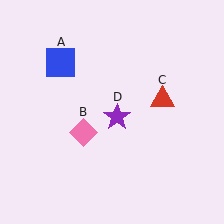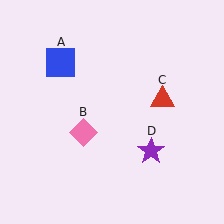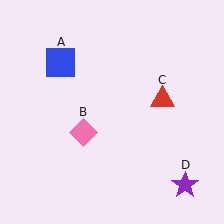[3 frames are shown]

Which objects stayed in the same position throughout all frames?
Blue square (object A) and pink diamond (object B) and red triangle (object C) remained stationary.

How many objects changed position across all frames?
1 object changed position: purple star (object D).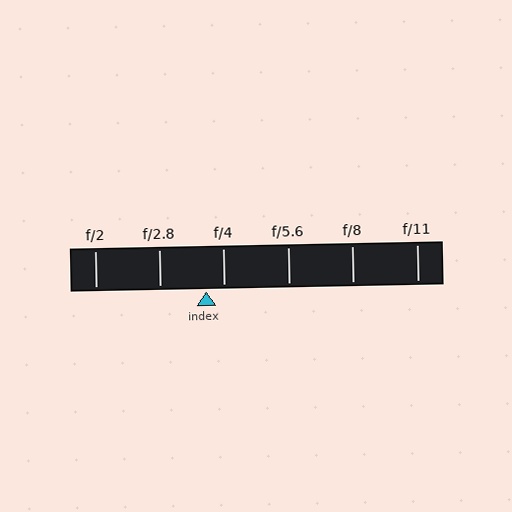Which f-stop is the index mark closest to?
The index mark is closest to f/4.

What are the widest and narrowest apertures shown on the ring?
The widest aperture shown is f/2 and the narrowest is f/11.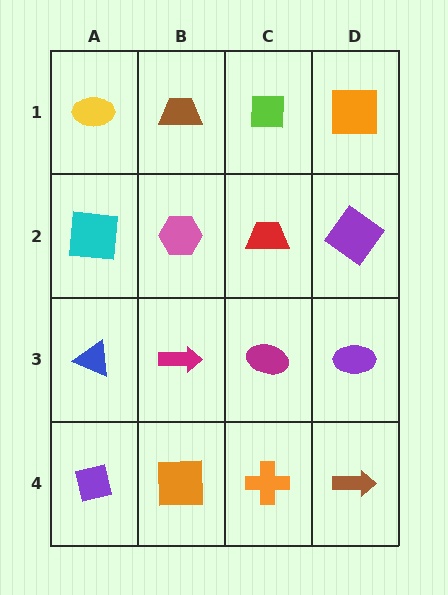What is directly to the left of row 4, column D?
An orange cross.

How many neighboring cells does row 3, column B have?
4.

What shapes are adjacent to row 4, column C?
A magenta ellipse (row 3, column C), an orange square (row 4, column B), a brown arrow (row 4, column D).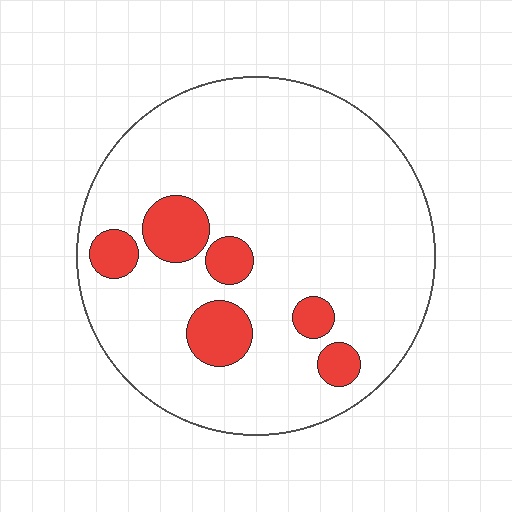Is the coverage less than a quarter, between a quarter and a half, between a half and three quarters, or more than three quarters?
Less than a quarter.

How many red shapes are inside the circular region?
6.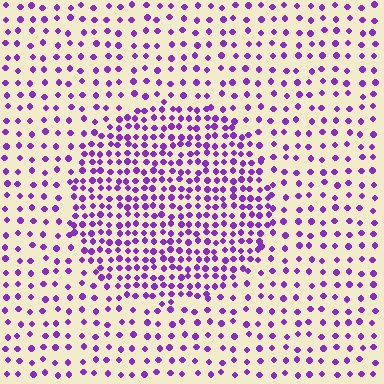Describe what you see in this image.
The image contains small purple elements arranged at two different densities. A circle-shaped region is visible where the elements are more densely packed than the surrounding area.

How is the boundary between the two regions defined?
The boundary is defined by a change in element density (approximately 2.1x ratio). All elements are the same color, size, and shape.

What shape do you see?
I see a circle.